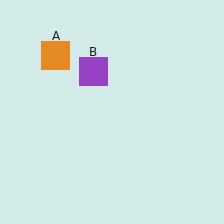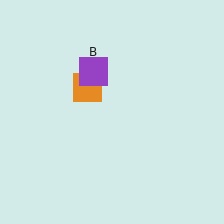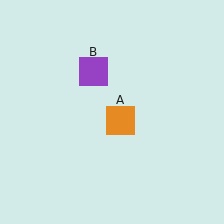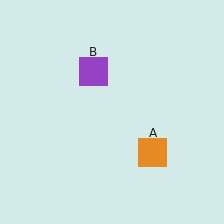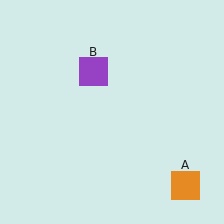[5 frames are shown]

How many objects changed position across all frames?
1 object changed position: orange square (object A).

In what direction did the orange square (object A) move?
The orange square (object A) moved down and to the right.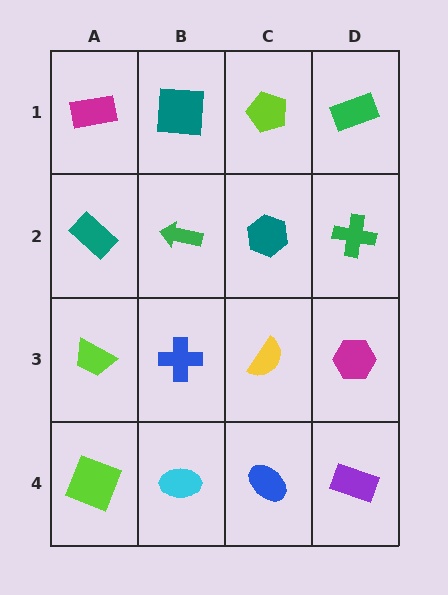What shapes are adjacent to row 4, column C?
A yellow semicircle (row 3, column C), a cyan ellipse (row 4, column B), a purple rectangle (row 4, column D).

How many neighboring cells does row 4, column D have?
2.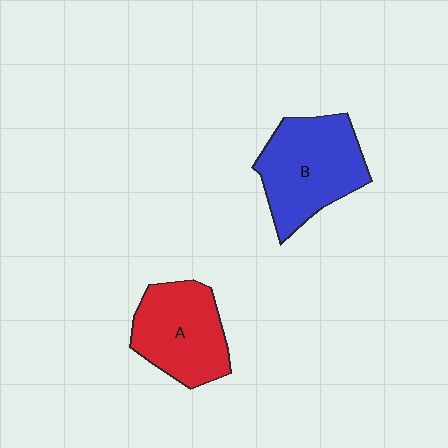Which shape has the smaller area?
Shape A (red).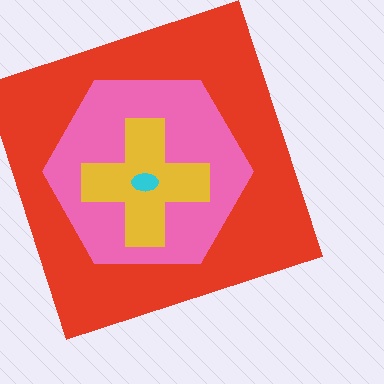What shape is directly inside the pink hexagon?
The yellow cross.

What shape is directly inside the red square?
The pink hexagon.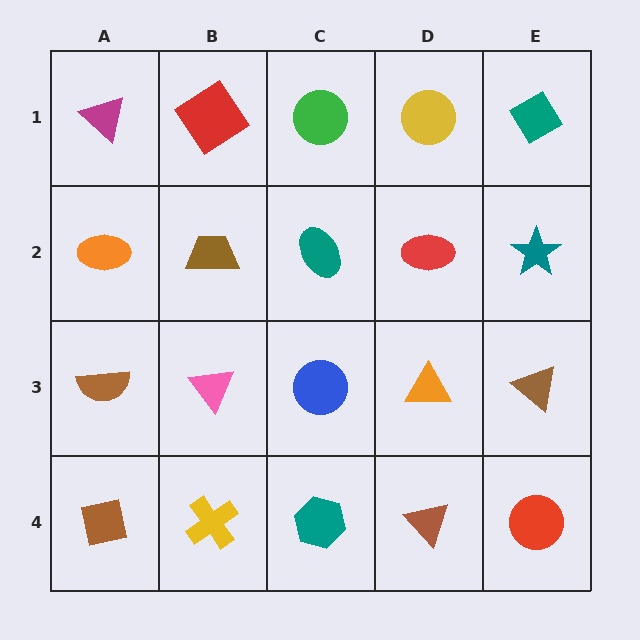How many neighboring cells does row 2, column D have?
4.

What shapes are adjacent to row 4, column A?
A brown semicircle (row 3, column A), a yellow cross (row 4, column B).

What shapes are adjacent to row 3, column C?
A teal ellipse (row 2, column C), a teal hexagon (row 4, column C), a pink triangle (row 3, column B), an orange triangle (row 3, column D).